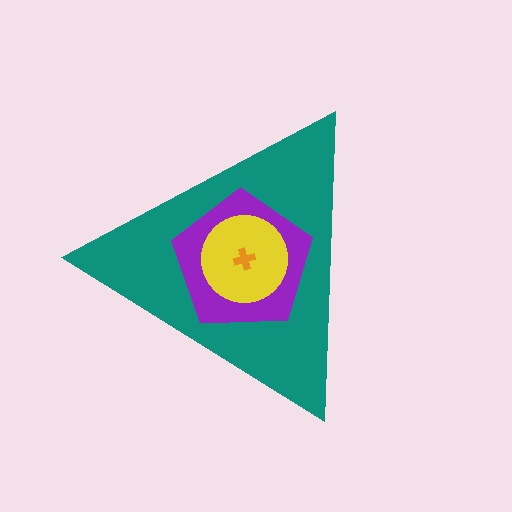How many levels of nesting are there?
4.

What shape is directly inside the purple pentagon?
The yellow circle.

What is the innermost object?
The orange cross.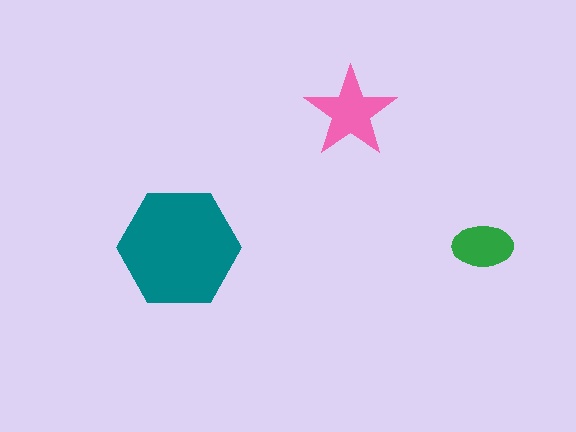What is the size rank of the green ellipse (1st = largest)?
3rd.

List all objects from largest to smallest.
The teal hexagon, the pink star, the green ellipse.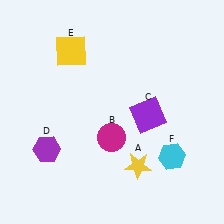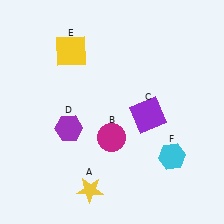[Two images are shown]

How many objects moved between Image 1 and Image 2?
2 objects moved between the two images.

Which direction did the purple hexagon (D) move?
The purple hexagon (D) moved right.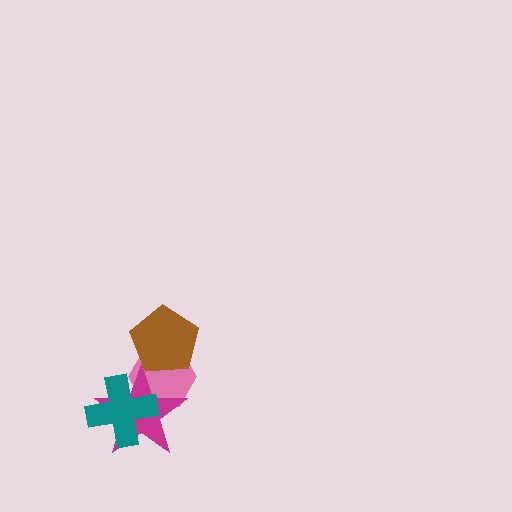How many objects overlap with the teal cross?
2 objects overlap with the teal cross.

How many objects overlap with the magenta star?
3 objects overlap with the magenta star.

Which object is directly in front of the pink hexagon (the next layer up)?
The magenta star is directly in front of the pink hexagon.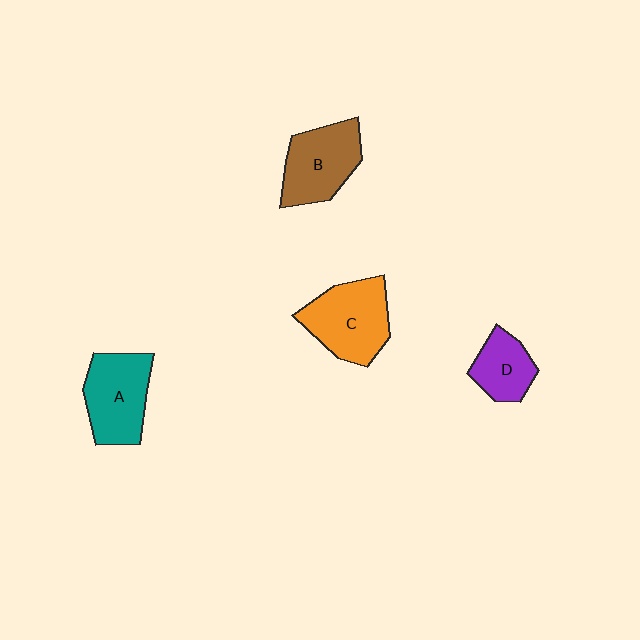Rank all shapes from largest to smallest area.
From largest to smallest: C (orange), A (teal), B (brown), D (purple).